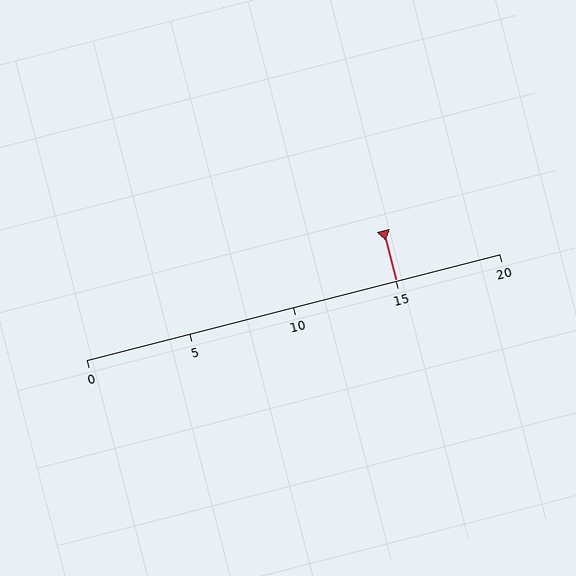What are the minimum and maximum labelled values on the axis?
The axis runs from 0 to 20.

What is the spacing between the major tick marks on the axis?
The major ticks are spaced 5 apart.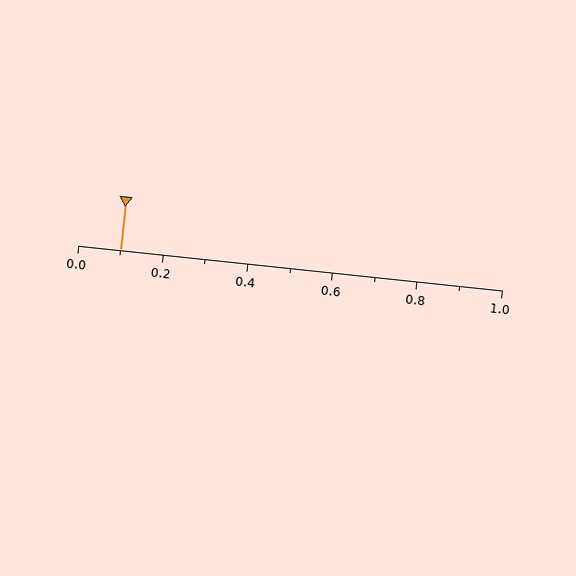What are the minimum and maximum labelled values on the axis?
The axis runs from 0.0 to 1.0.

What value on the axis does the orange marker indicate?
The marker indicates approximately 0.1.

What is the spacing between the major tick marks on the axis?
The major ticks are spaced 0.2 apart.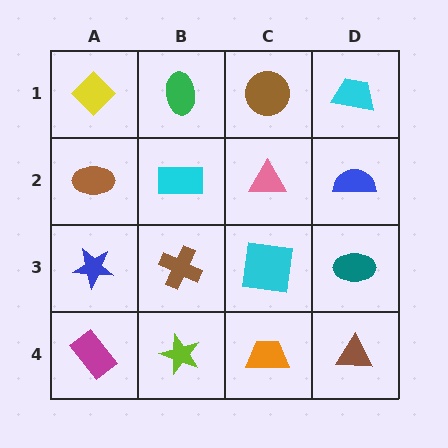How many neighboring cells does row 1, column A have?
2.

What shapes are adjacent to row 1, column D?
A blue semicircle (row 2, column D), a brown circle (row 1, column C).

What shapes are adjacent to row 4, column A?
A blue star (row 3, column A), a lime star (row 4, column B).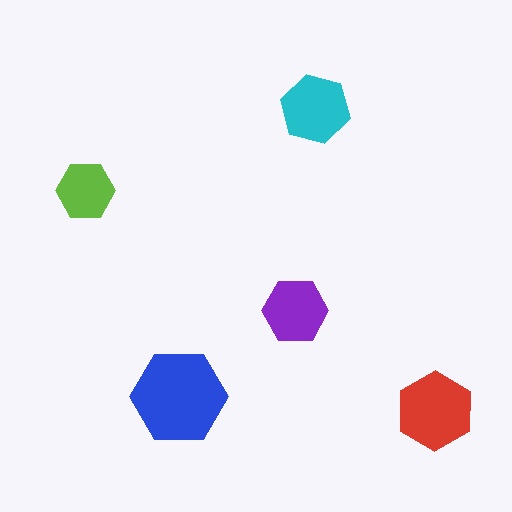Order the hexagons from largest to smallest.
the blue one, the red one, the cyan one, the purple one, the lime one.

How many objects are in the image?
There are 5 objects in the image.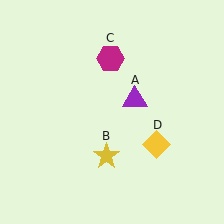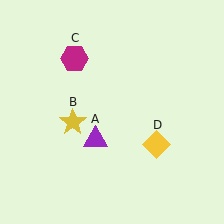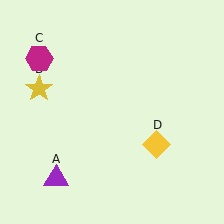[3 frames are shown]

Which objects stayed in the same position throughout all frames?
Yellow diamond (object D) remained stationary.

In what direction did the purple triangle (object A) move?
The purple triangle (object A) moved down and to the left.